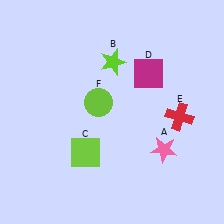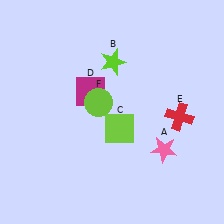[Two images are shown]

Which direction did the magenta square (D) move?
The magenta square (D) moved left.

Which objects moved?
The objects that moved are: the lime square (C), the magenta square (D).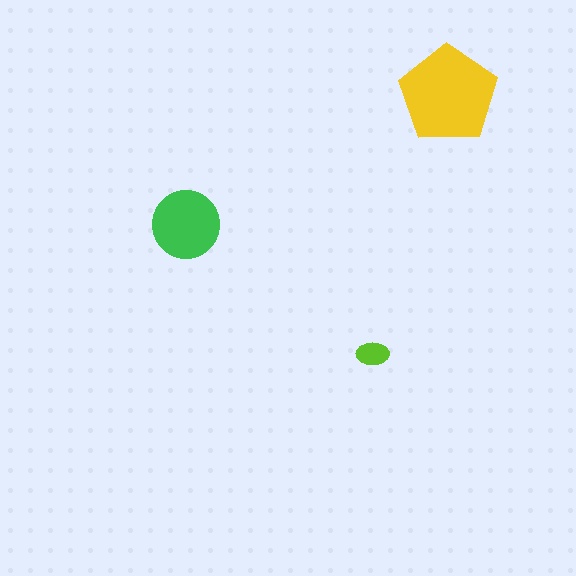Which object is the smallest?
The lime ellipse.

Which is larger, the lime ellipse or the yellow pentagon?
The yellow pentagon.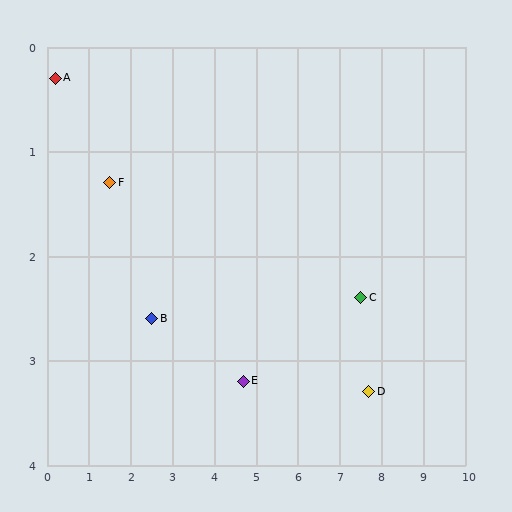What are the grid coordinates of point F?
Point F is at approximately (1.5, 1.3).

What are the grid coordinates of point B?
Point B is at approximately (2.5, 2.6).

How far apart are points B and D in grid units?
Points B and D are about 5.2 grid units apart.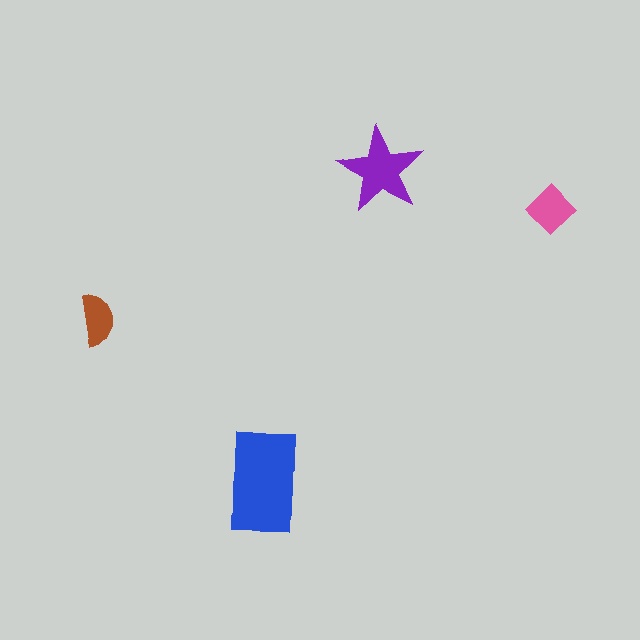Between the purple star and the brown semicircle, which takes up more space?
The purple star.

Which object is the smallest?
The brown semicircle.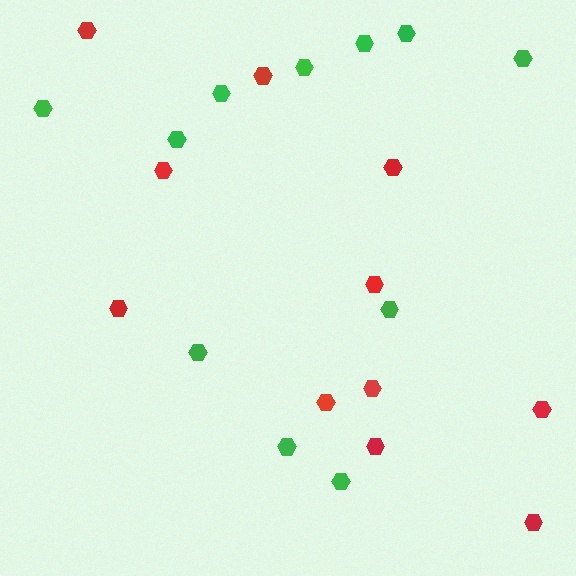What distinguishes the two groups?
There are 2 groups: one group of green hexagons (11) and one group of red hexagons (11).